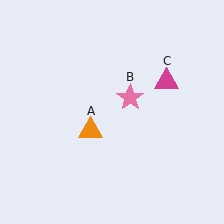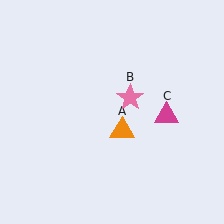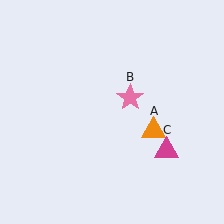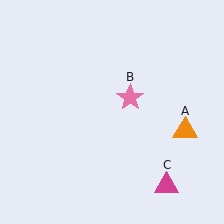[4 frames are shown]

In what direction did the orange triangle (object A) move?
The orange triangle (object A) moved right.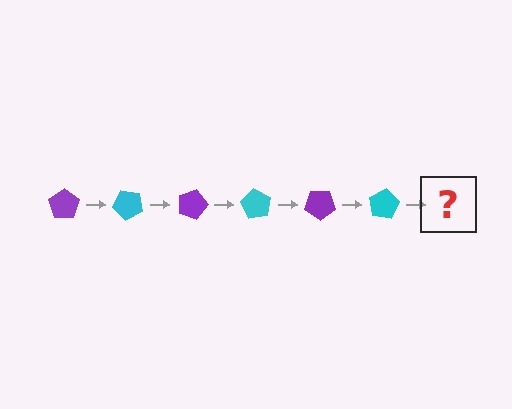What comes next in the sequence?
The next element should be a purple pentagon, rotated 270 degrees from the start.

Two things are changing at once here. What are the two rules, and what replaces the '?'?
The two rules are that it rotates 45 degrees each step and the color cycles through purple and cyan. The '?' should be a purple pentagon, rotated 270 degrees from the start.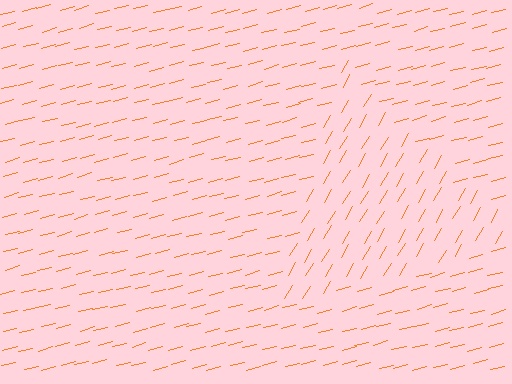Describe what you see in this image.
The image is filled with small orange line segments. A triangle region in the image has lines oriented differently from the surrounding lines, creating a visible texture boundary.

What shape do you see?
I see a triangle.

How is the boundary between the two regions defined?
The boundary is defined purely by a change in line orientation (approximately 45 degrees difference). All lines are the same color and thickness.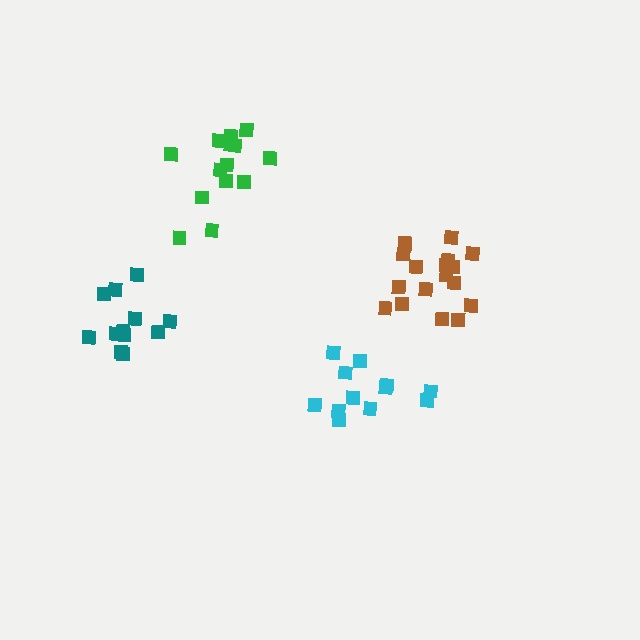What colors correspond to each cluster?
The clusters are colored: teal, green, brown, cyan.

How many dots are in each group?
Group 1: 12 dots, Group 2: 14 dots, Group 3: 17 dots, Group 4: 12 dots (55 total).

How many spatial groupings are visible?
There are 4 spatial groupings.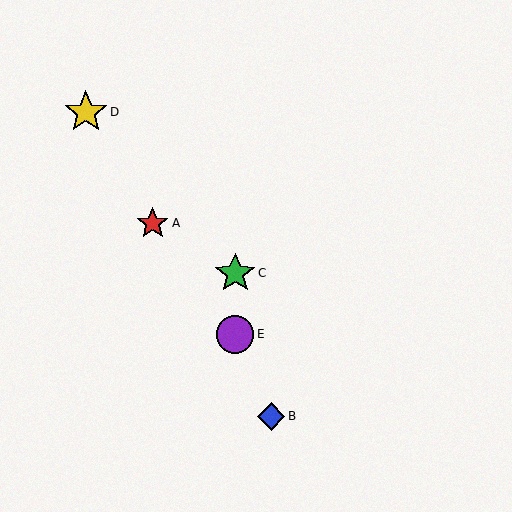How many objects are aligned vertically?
2 objects (C, E) are aligned vertically.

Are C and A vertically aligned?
No, C is at x≈235 and A is at x≈153.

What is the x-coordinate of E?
Object E is at x≈235.